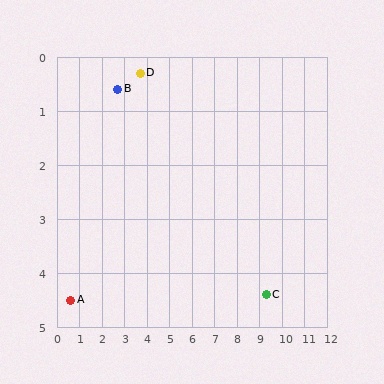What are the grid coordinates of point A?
Point A is at approximately (0.6, 4.5).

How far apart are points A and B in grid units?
Points A and B are about 4.4 grid units apart.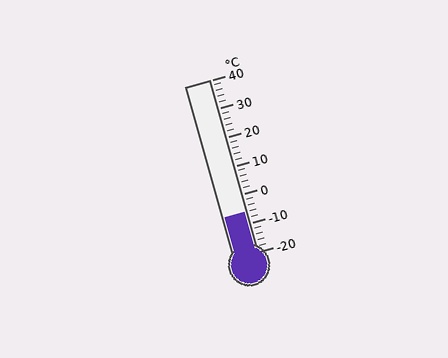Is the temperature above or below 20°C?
The temperature is below 20°C.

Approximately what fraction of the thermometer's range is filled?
The thermometer is filled to approximately 25% of its range.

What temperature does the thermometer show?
The thermometer shows approximately -6°C.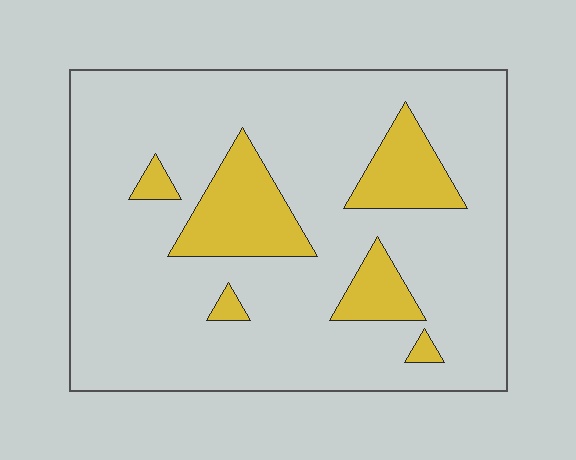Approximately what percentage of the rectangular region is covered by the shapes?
Approximately 15%.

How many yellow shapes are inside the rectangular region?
6.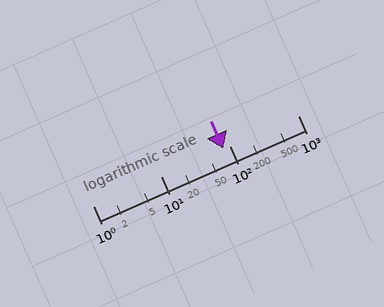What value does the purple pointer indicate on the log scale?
The pointer indicates approximately 81.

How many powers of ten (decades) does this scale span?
The scale spans 3 decades, from 1 to 1000.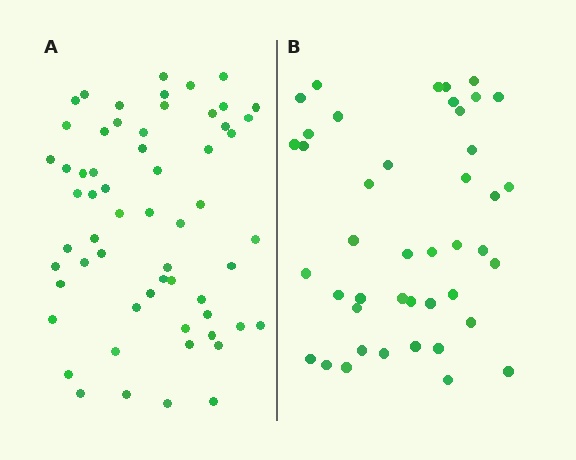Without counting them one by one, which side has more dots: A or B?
Region A (the left region) has more dots.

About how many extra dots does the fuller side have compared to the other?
Region A has approximately 15 more dots than region B.